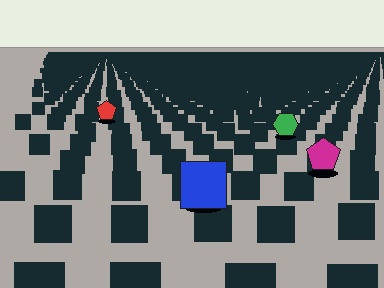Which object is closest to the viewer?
The blue square is closest. The texture marks near it are larger and more spread out.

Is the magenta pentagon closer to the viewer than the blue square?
No. The blue square is closer — you can tell from the texture gradient: the ground texture is coarser near it.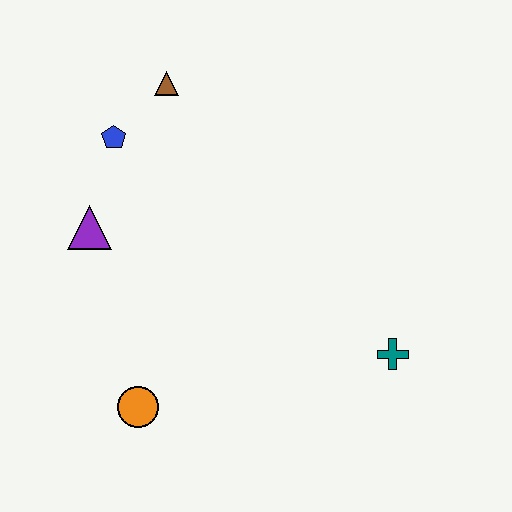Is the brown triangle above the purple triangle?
Yes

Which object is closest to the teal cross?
The orange circle is closest to the teal cross.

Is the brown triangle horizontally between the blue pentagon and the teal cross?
Yes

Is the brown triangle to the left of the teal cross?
Yes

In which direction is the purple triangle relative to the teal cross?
The purple triangle is to the left of the teal cross.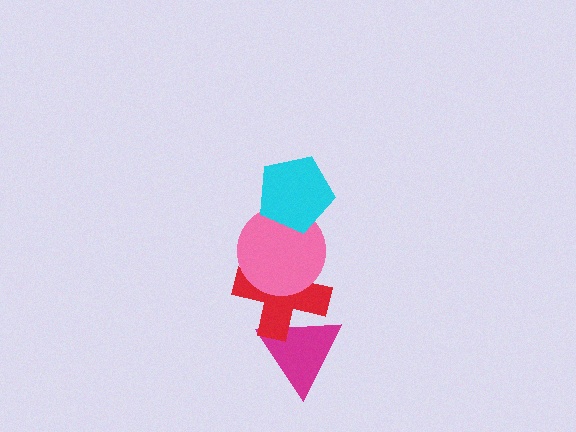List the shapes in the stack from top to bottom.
From top to bottom: the cyan pentagon, the pink circle, the red cross, the magenta triangle.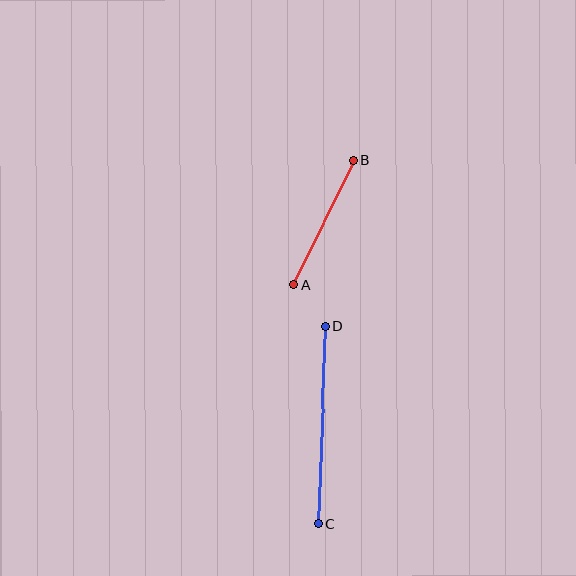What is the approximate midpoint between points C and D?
The midpoint is at approximately (322, 425) pixels.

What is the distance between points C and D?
The distance is approximately 198 pixels.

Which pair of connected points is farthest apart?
Points C and D are farthest apart.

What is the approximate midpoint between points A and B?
The midpoint is at approximately (324, 223) pixels.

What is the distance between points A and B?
The distance is approximately 139 pixels.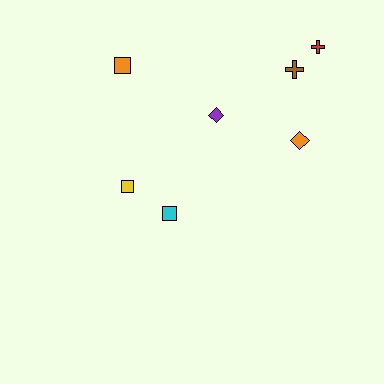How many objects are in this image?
There are 7 objects.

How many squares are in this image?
There are 3 squares.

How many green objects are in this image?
There are no green objects.